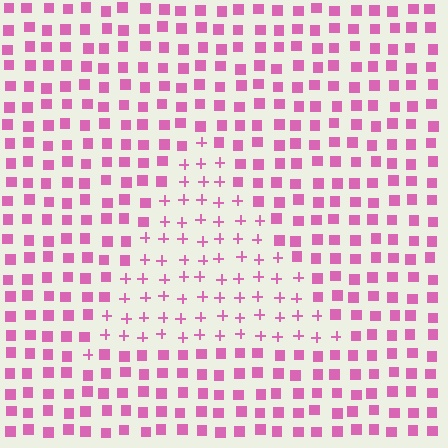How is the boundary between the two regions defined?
The boundary is defined by a change in element shape: plus signs inside vs. squares outside. All elements share the same color and spacing.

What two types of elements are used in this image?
The image uses plus signs inside the triangle region and squares outside it.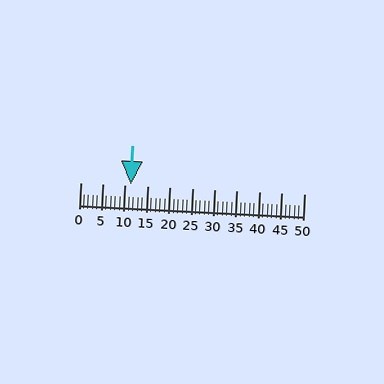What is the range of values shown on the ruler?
The ruler shows values from 0 to 50.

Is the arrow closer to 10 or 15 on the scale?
The arrow is closer to 10.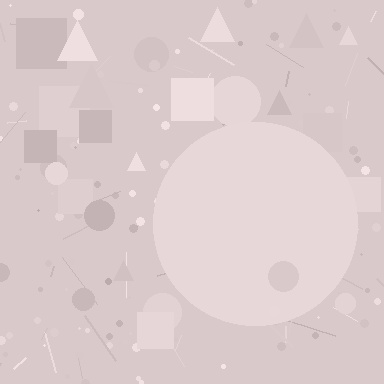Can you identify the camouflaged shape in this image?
The camouflaged shape is a circle.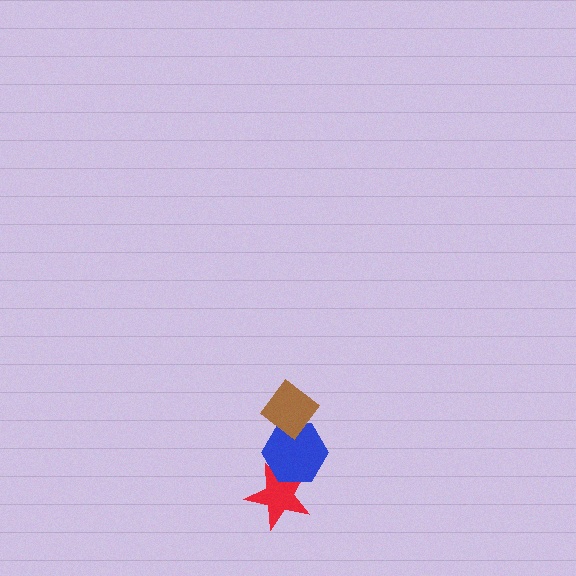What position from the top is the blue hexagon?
The blue hexagon is 2nd from the top.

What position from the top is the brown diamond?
The brown diamond is 1st from the top.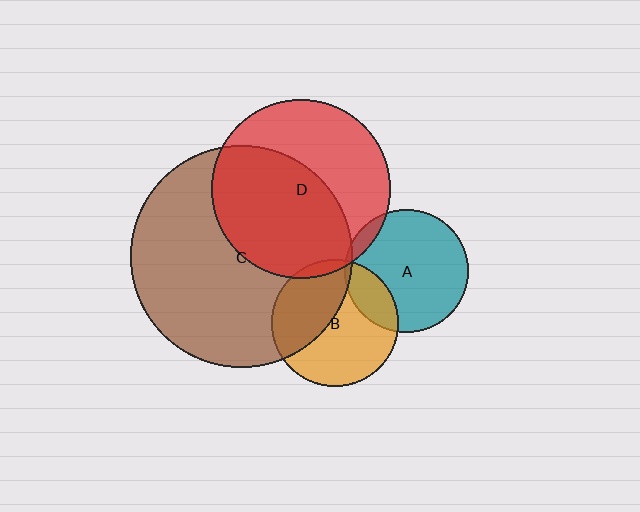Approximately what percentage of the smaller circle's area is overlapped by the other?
Approximately 20%.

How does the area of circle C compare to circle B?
Approximately 3.0 times.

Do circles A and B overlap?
Yes.